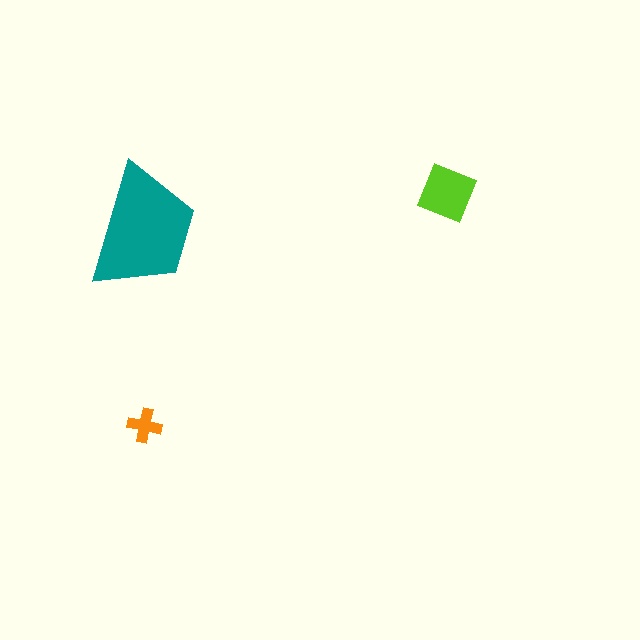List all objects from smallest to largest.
The orange cross, the lime square, the teal trapezoid.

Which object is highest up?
The lime square is topmost.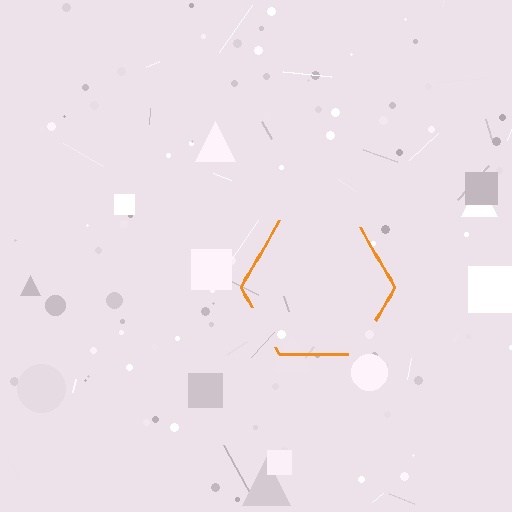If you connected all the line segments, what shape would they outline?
They would outline a hexagon.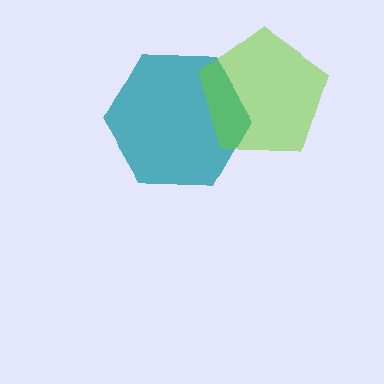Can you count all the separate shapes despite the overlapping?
Yes, there are 2 separate shapes.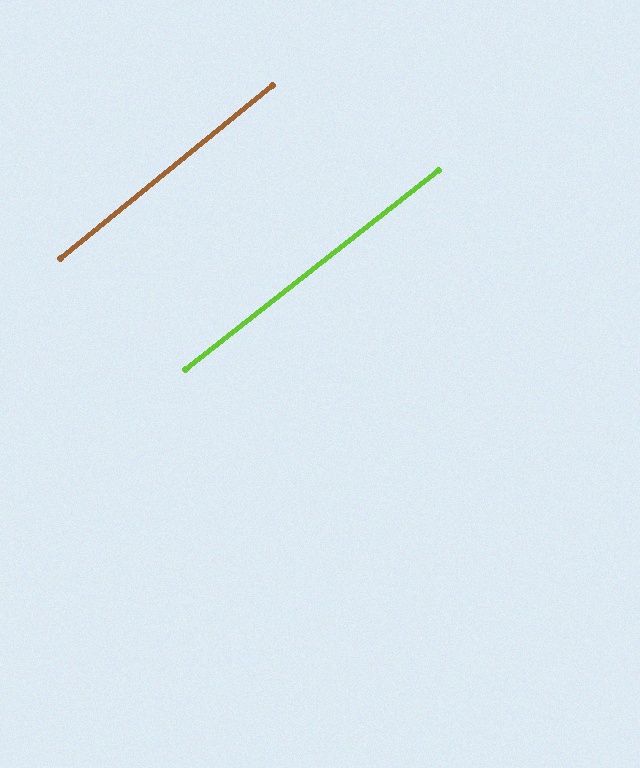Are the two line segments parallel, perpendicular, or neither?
Parallel — their directions differ by only 1.0°.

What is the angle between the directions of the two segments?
Approximately 1 degree.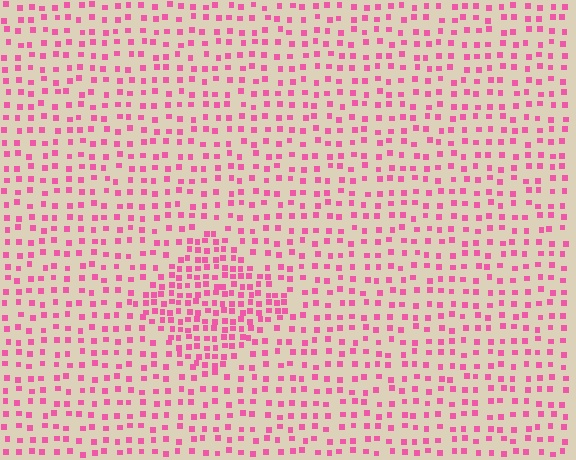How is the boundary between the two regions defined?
The boundary is defined by a change in element density (approximately 2.0x ratio). All elements are the same color, size, and shape.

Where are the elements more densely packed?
The elements are more densely packed inside the diamond boundary.